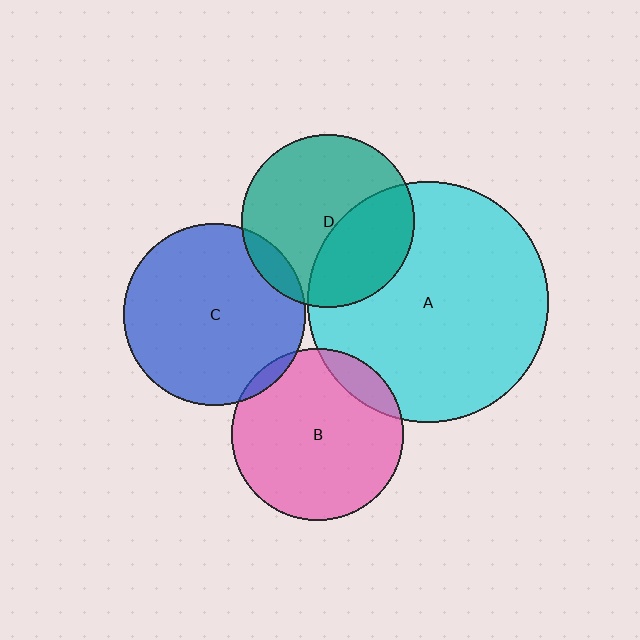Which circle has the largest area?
Circle A (cyan).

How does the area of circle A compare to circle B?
Approximately 2.0 times.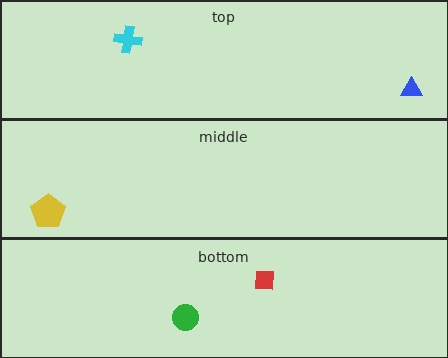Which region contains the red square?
The bottom region.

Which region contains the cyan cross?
The top region.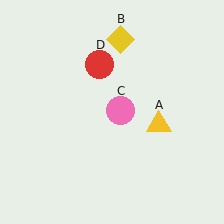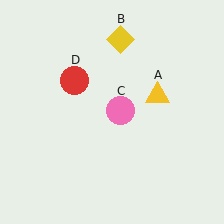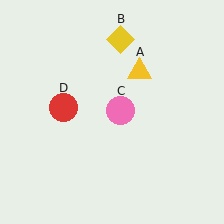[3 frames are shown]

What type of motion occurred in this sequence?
The yellow triangle (object A), red circle (object D) rotated counterclockwise around the center of the scene.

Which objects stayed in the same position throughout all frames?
Yellow diamond (object B) and pink circle (object C) remained stationary.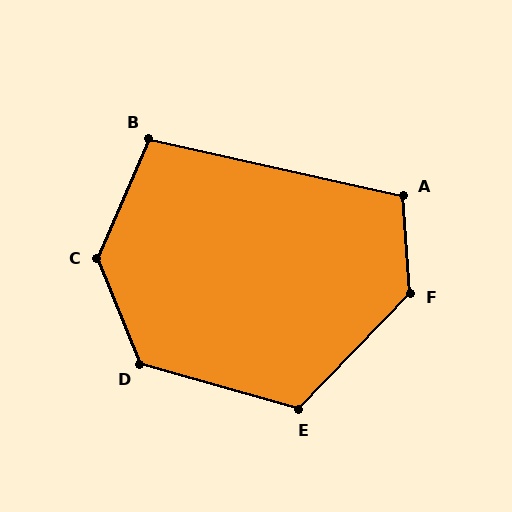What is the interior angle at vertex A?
Approximately 107 degrees (obtuse).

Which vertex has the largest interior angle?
C, at approximately 135 degrees.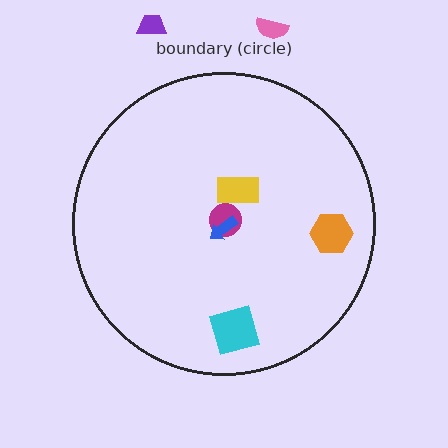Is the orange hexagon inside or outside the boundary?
Inside.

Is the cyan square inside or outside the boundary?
Inside.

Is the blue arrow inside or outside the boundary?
Inside.